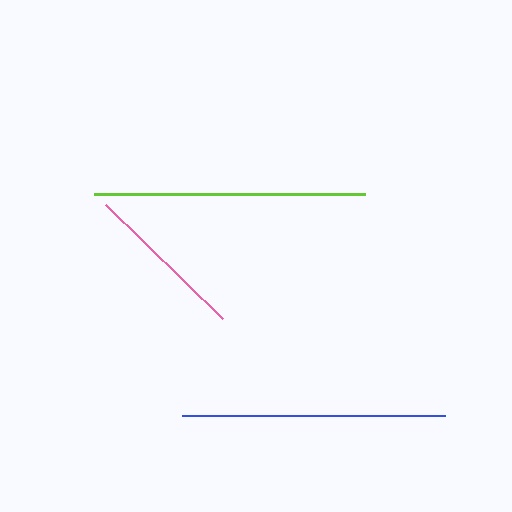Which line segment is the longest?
The lime line is the longest at approximately 272 pixels.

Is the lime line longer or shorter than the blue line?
The lime line is longer than the blue line.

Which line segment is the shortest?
The pink line is the shortest at approximately 163 pixels.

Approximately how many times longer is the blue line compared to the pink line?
The blue line is approximately 1.6 times the length of the pink line.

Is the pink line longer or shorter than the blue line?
The blue line is longer than the pink line.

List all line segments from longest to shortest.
From longest to shortest: lime, blue, pink.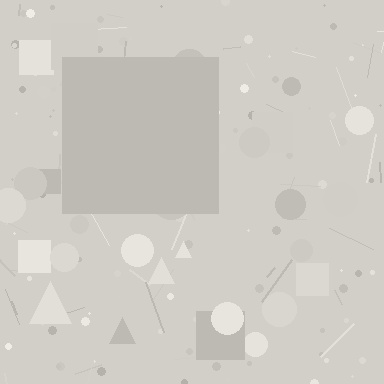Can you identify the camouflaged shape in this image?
The camouflaged shape is a square.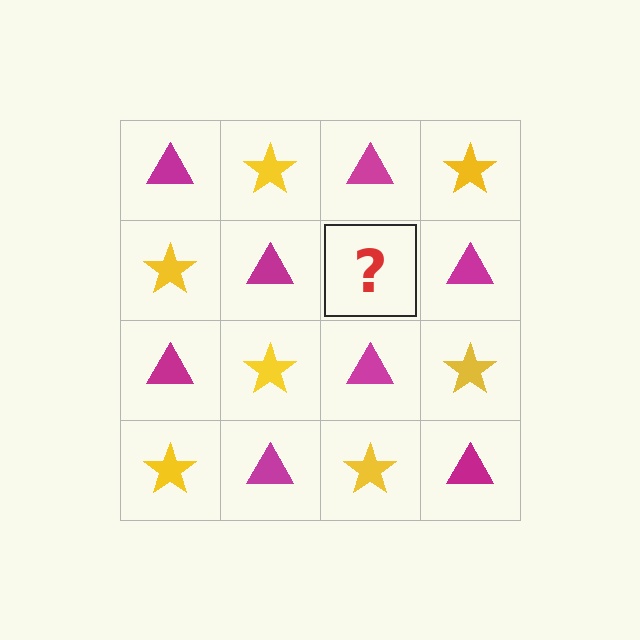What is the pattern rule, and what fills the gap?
The rule is that it alternates magenta triangle and yellow star in a checkerboard pattern. The gap should be filled with a yellow star.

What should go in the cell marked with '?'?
The missing cell should contain a yellow star.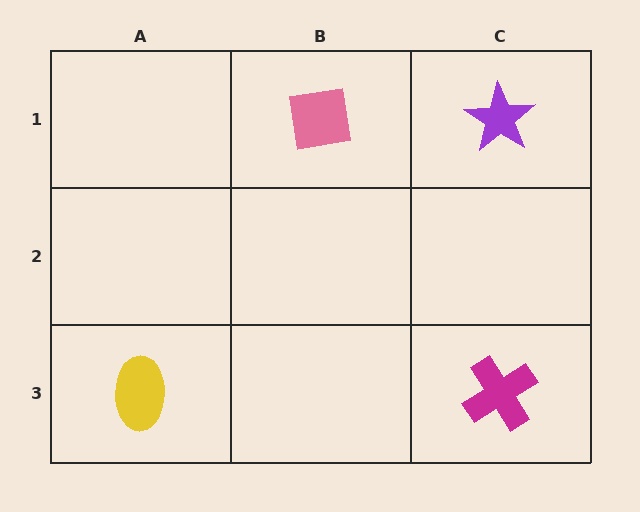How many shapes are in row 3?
2 shapes.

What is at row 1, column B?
A pink square.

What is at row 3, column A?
A yellow ellipse.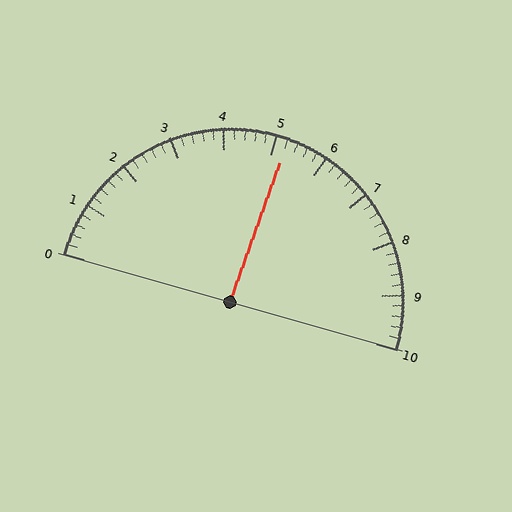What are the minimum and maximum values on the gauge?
The gauge ranges from 0 to 10.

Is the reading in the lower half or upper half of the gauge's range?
The reading is in the upper half of the range (0 to 10).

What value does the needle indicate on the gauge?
The needle indicates approximately 5.2.